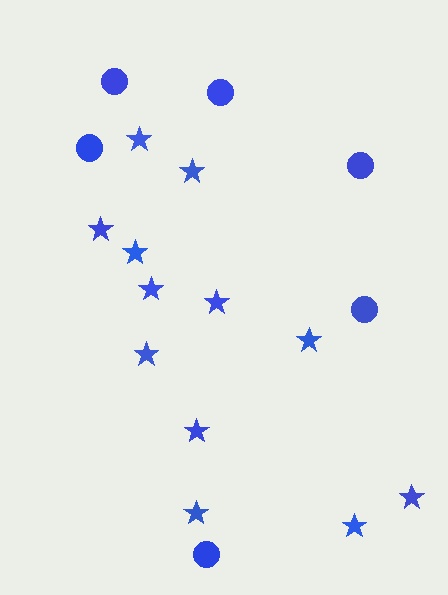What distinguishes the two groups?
There are 2 groups: one group of circles (6) and one group of stars (12).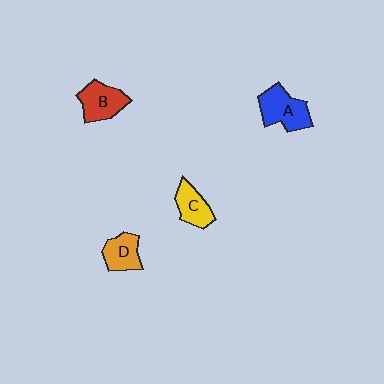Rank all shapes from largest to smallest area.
From largest to smallest: A (blue), B (red), D (orange), C (yellow).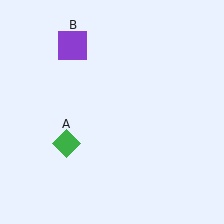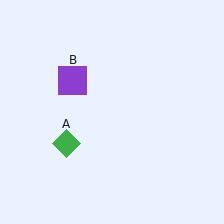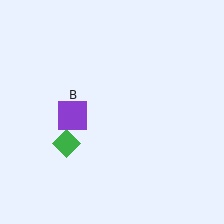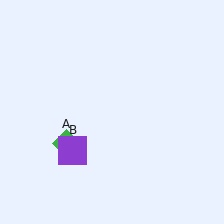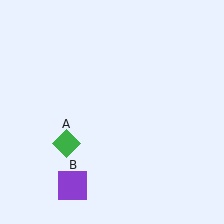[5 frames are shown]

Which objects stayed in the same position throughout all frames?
Green diamond (object A) remained stationary.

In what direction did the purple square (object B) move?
The purple square (object B) moved down.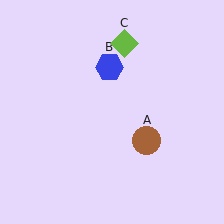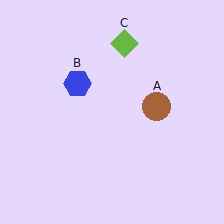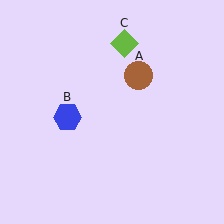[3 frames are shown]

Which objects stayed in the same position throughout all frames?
Lime diamond (object C) remained stationary.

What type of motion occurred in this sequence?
The brown circle (object A), blue hexagon (object B) rotated counterclockwise around the center of the scene.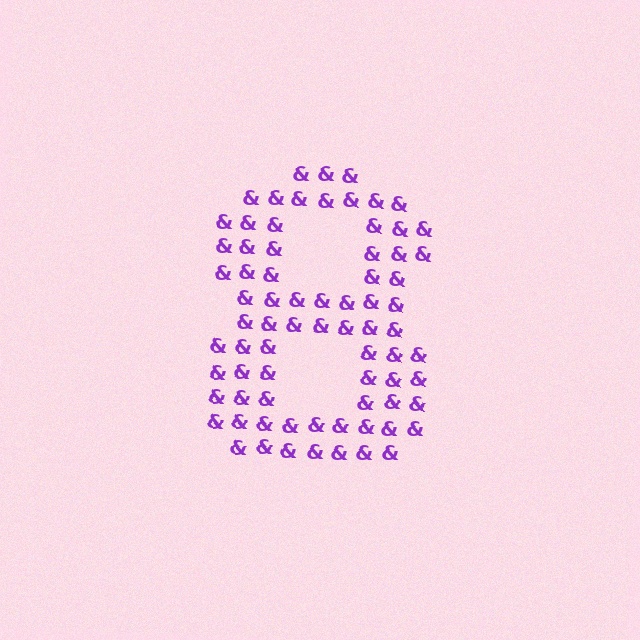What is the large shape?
The large shape is the digit 8.